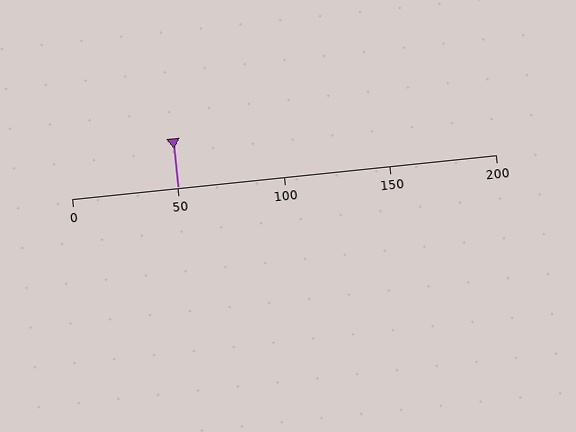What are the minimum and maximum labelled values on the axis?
The axis runs from 0 to 200.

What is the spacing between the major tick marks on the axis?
The major ticks are spaced 50 apart.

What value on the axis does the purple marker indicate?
The marker indicates approximately 50.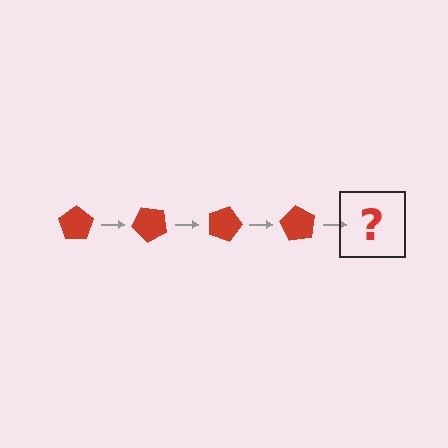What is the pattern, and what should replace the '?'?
The pattern is that the pentagon rotates 45 degrees each step. The '?' should be a red pentagon rotated 180 degrees.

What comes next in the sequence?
The next element should be a red pentagon rotated 180 degrees.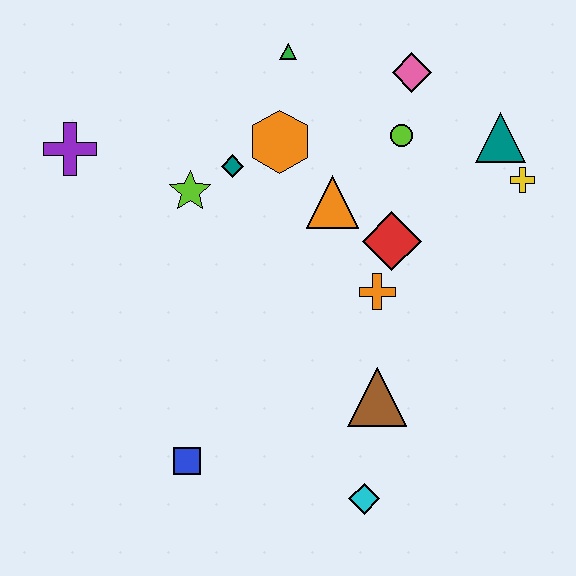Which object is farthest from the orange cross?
The purple cross is farthest from the orange cross.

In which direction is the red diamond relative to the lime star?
The red diamond is to the right of the lime star.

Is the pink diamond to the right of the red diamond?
Yes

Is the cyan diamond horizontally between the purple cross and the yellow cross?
Yes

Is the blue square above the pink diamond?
No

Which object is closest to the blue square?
The cyan diamond is closest to the blue square.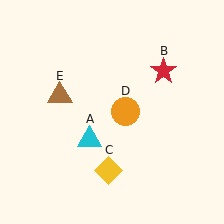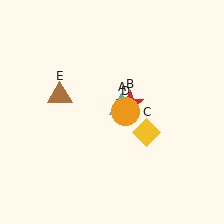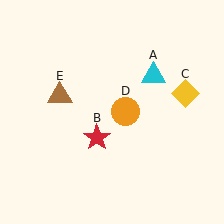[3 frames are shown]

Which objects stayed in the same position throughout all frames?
Orange circle (object D) and brown triangle (object E) remained stationary.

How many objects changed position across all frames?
3 objects changed position: cyan triangle (object A), red star (object B), yellow diamond (object C).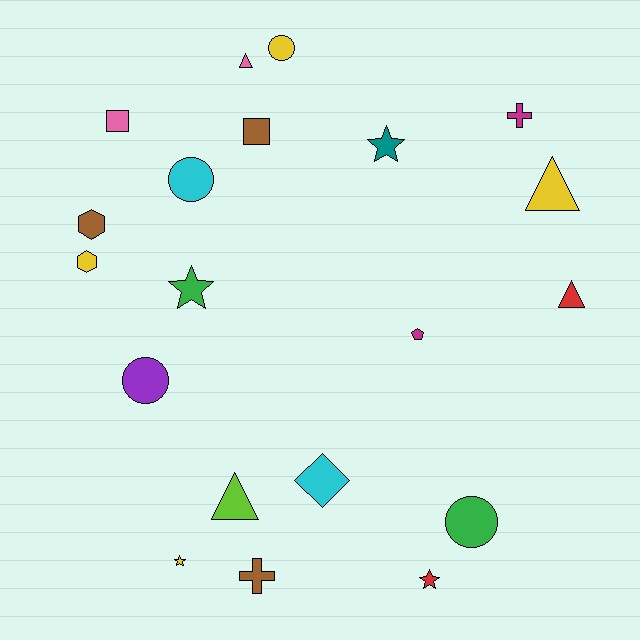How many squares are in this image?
There are 2 squares.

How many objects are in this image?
There are 20 objects.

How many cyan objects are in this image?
There are 2 cyan objects.